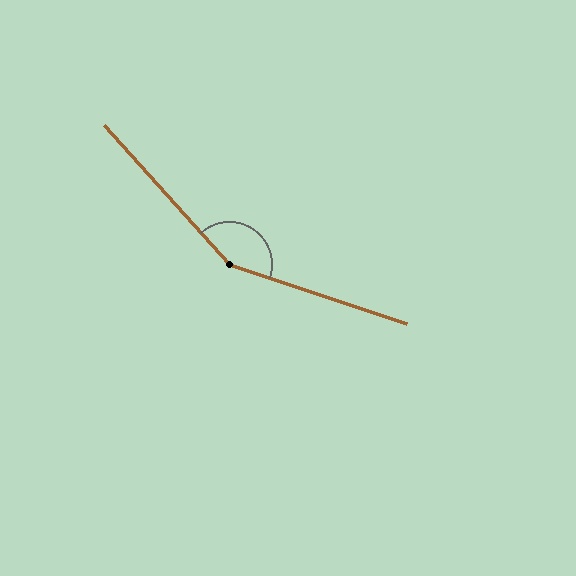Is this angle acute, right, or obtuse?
It is obtuse.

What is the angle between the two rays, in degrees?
Approximately 150 degrees.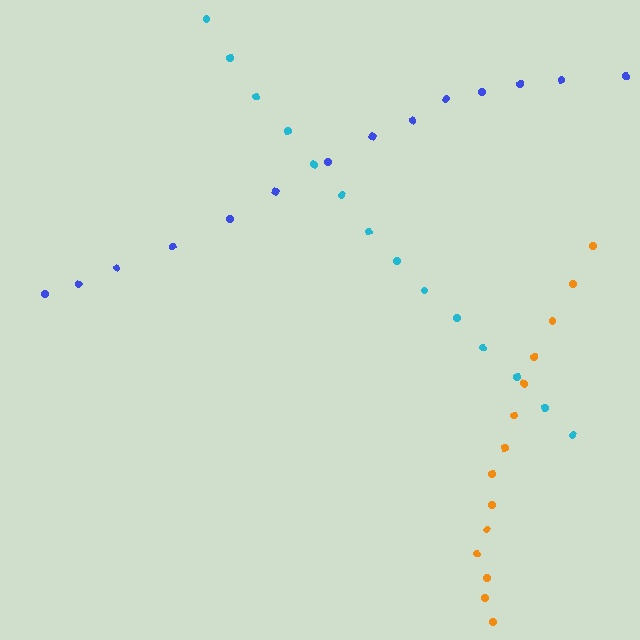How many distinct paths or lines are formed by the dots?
There are 3 distinct paths.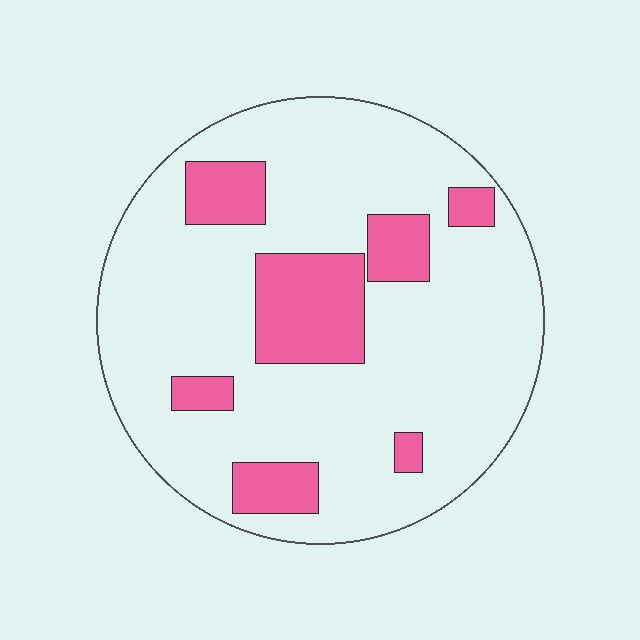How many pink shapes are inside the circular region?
7.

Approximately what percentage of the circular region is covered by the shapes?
Approximately 20%.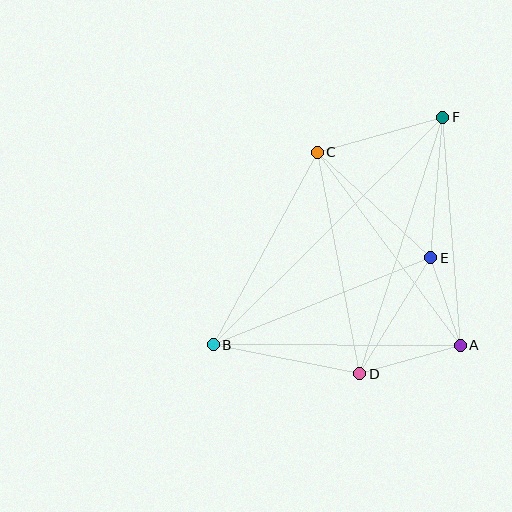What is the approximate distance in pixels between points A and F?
The distance between A and F is approximately 229 pixels.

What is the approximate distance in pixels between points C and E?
The distance between C and E is approximately 155 pixels.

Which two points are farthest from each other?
Points B and F are farthest from each other.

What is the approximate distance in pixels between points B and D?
The distance between B and D is approximately 149 pixels.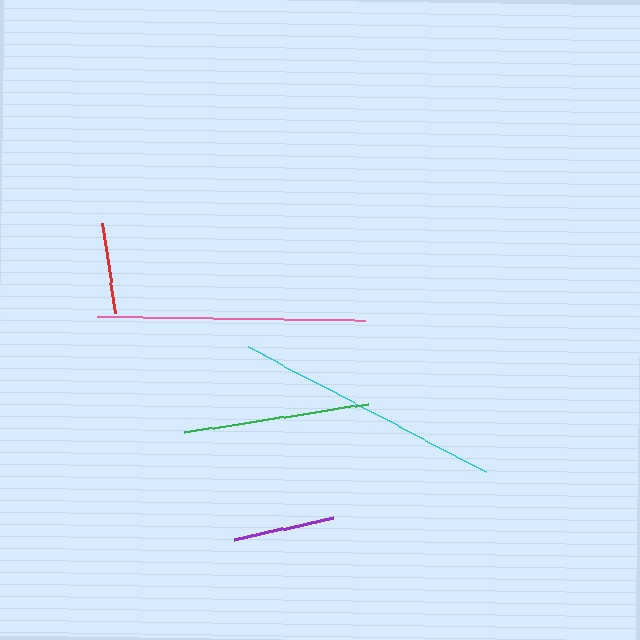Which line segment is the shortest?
The red line is the shortest at approximately 91 pixels.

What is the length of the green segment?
The green segment is approximately 186 pixels long.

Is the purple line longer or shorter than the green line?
The green line is longer than the purple line.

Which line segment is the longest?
The cyan line is the longest at approximately 269 pixels.